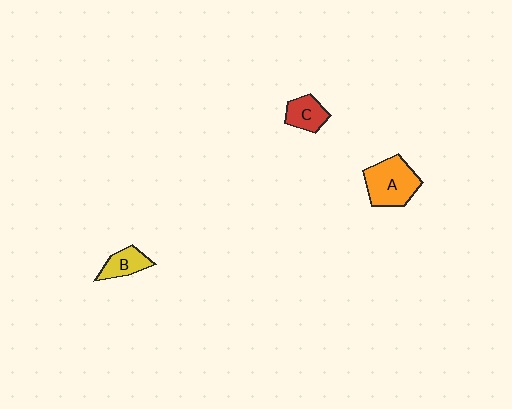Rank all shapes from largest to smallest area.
From largest to smallest: A (orange), C (red), B (yellow).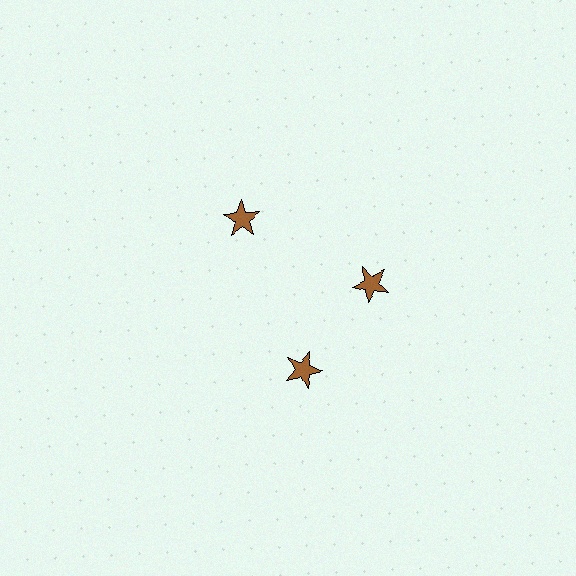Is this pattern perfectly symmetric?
No. The 3 brown stars are arranged in a ring, but one element near the 7 o'clock position is rotated out of alignment along the ring, breaking the 3-fold rotational symmetry.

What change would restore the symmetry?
The symmetry would be restored by rotating it back into even spacing with its neighbors so that all 3 stars sit at equal angles and equal distance from the center.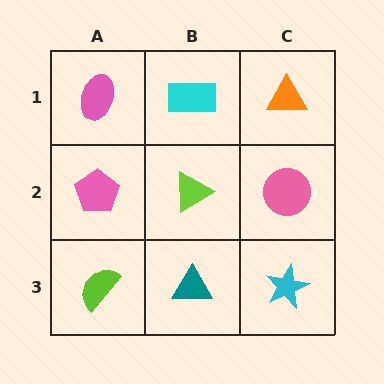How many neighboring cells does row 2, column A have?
3.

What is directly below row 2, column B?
A teal triangle.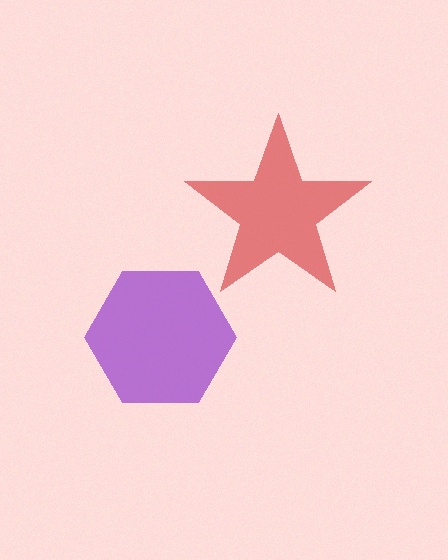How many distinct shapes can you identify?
There are 2 distinct shapes: a red star, a purple hexagon.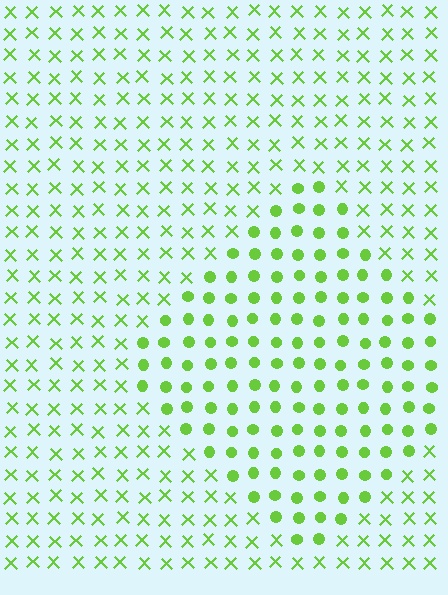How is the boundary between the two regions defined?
The boundary is defined by a change in element shape: circles inside vs. X marks outside. All elements share the same color and spacing.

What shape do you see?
I see a diamond.